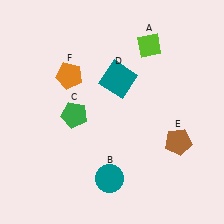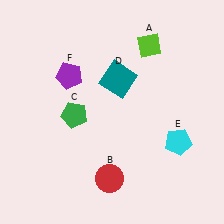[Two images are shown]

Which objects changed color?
B changed from teal to red. E changed from brown to cyan. F changed from orange to purple.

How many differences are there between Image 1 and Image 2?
There are 3 differences between the two images.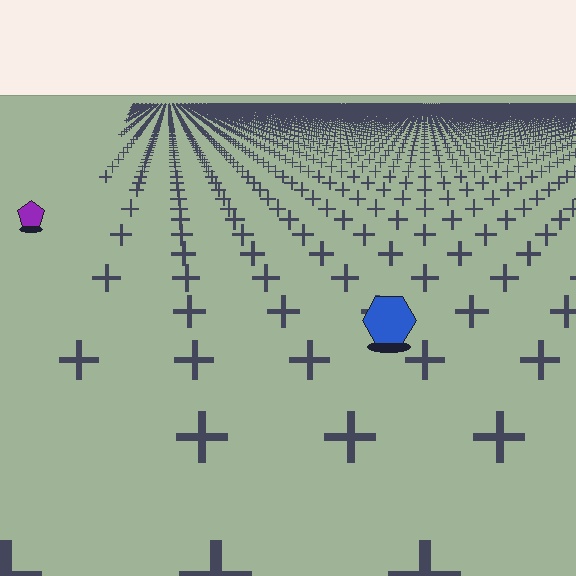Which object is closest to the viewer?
The blue hexagon is closest. The texture marks near it are larger and more spread out.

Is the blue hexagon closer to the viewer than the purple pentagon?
Yes. The blue hexagon is closer — you can tell from the texture gradient: the ground texture is coarser near it.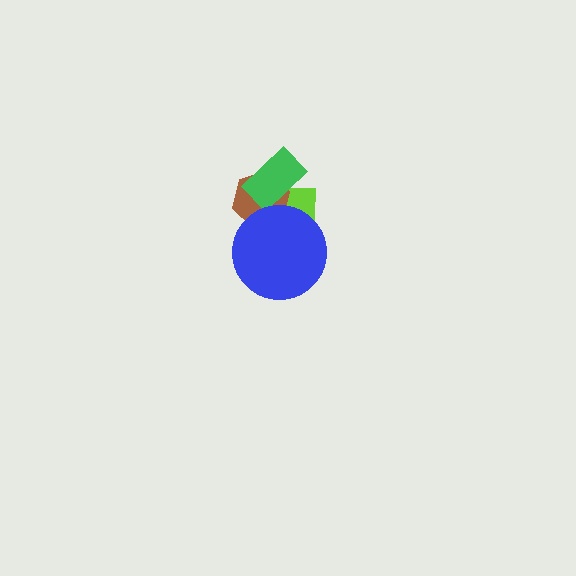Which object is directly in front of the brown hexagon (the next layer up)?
The green rectangle is directly in front of the brown hexagon.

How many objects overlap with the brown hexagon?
3 objects overlap with the brown hexagon.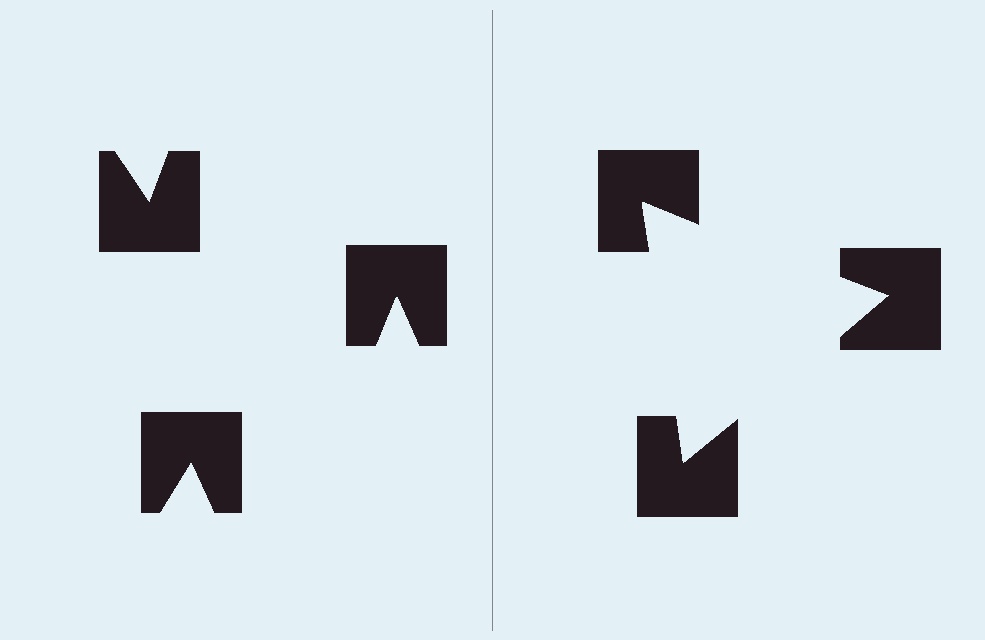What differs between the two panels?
The notched squares are positioned identically on both sides; only the wedge orientations differ. On the right they align to a triangle; on the left they are misaligned.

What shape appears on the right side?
An illusory triangle.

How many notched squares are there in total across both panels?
6 — 3 on each side.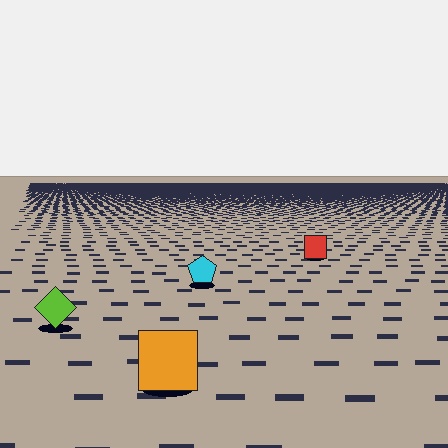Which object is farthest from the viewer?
The red square is farthest from the viewer. It appears smaller and the ground texture around it is denser.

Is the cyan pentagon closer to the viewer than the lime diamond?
No. The lime diamond is closer — you can tell from the texture gradient: the ground texture is coarser near it.